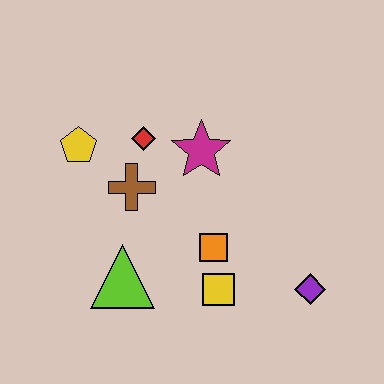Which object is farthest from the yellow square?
The yellow pentagon is farthest from the yellow square.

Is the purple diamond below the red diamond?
Yes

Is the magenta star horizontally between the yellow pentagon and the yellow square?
Yes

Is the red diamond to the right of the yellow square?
No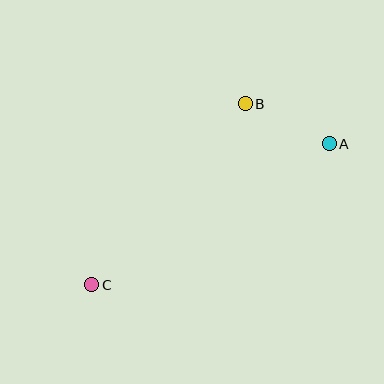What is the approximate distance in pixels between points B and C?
The distance between B and C is approximately 237 pixels.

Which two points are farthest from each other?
Points A and C are farthest from each other.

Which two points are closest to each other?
Points A and B are closest to each other.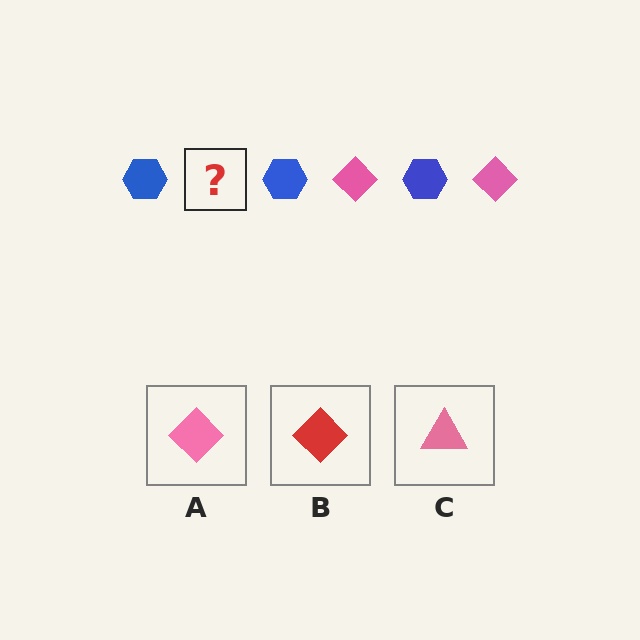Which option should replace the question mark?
Option A.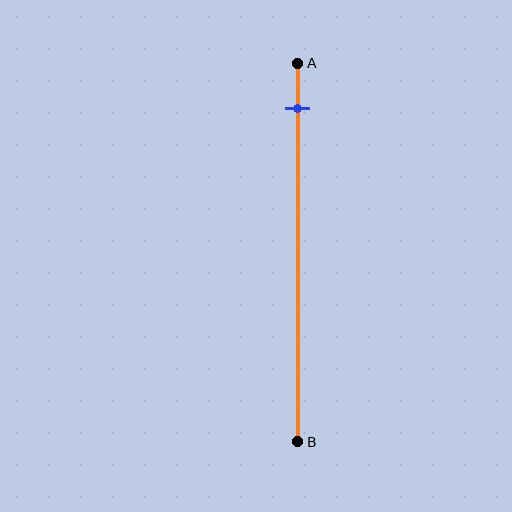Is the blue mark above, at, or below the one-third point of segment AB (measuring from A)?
The blue mark is above the one-third point of segment AB.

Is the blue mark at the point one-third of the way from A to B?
No, the mark is at about 10% from A, not at the 33% one-third point.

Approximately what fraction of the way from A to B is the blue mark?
The blue mark is approximately 10% of the way from A to B.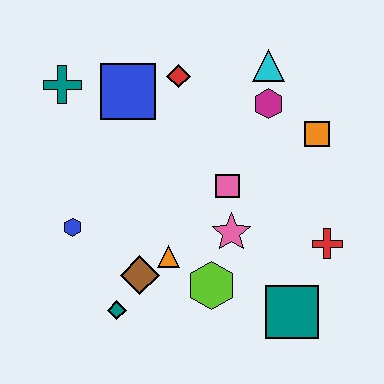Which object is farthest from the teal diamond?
The cyan triangle is farthest from the teal diamond.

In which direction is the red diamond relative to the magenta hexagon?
The red diamond is to the left of the magenta hexagon.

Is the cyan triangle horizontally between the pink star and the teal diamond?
No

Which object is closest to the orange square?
The magenta hexagon is closest to the orange square.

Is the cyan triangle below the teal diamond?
No